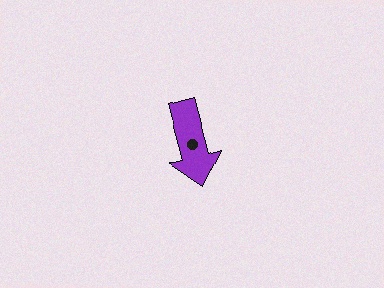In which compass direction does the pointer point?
South.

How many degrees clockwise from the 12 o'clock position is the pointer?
Approximately 165 degrees.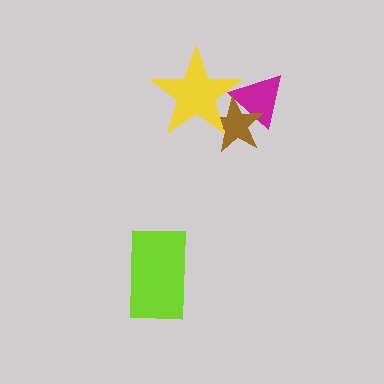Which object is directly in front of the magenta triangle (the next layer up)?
The brown star is directly in front of the magenta triangle.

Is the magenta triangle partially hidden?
Yes, it is partially covered by another shape.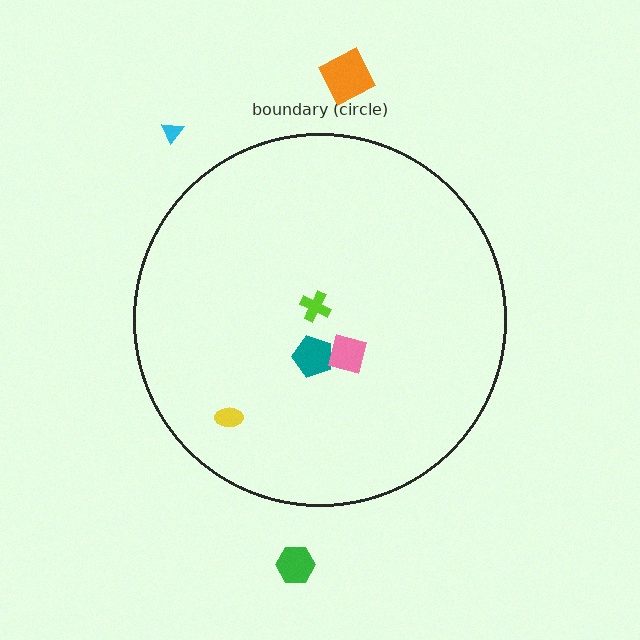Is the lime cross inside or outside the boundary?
Inside.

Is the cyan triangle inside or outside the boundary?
Outside.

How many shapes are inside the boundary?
4 inside, 3 outside.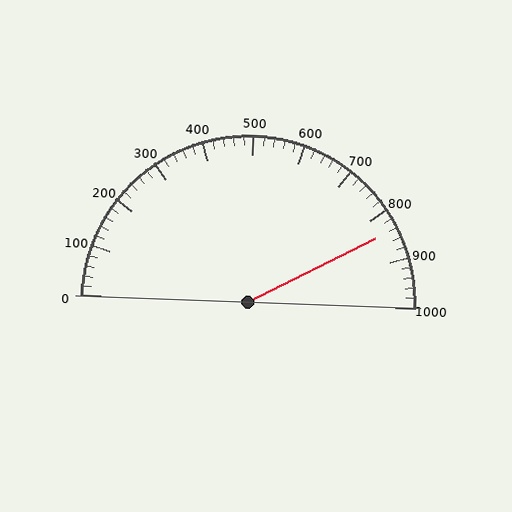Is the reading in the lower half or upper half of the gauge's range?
The reading is in the upper half of the range (0 to 1000).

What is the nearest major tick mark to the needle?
The nearest major tick mark is 800.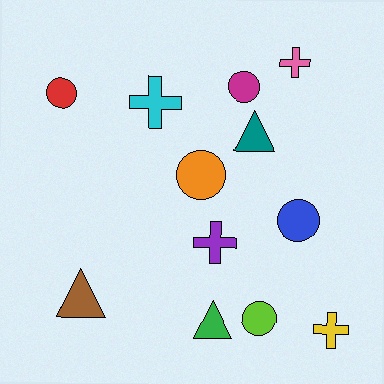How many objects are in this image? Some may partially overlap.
There are 12 objects.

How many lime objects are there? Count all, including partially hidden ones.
There is 1 lime object.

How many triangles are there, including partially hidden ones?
There are 3 triangles.